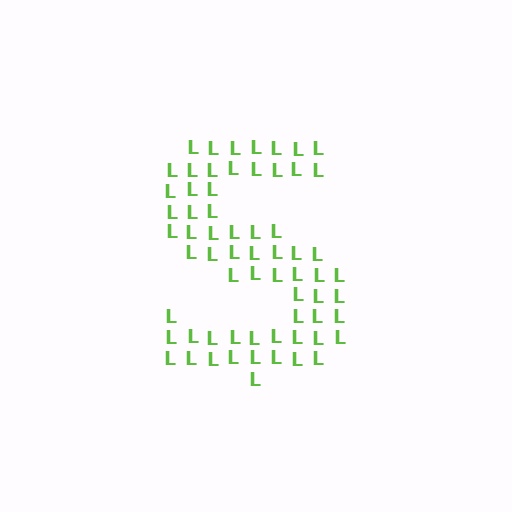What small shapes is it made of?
It is made of small letter L's.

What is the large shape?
The large shape is the letter S.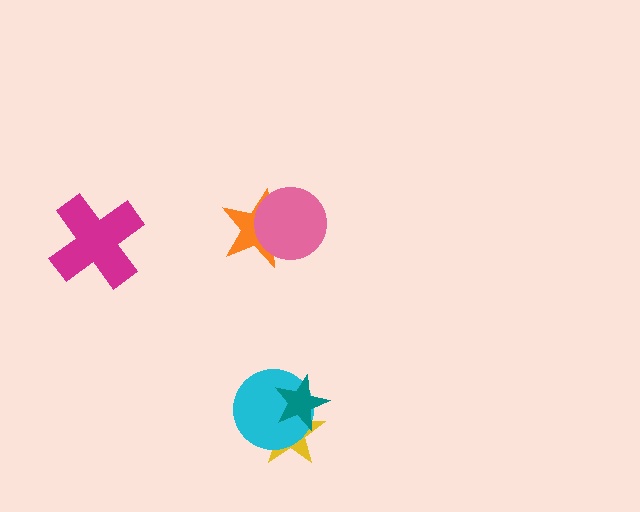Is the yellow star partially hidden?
Yes, it is partially covered by another shape.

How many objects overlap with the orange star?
1 object overlaps with the orange star.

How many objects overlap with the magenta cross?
0 objects overlap with the magenta cross.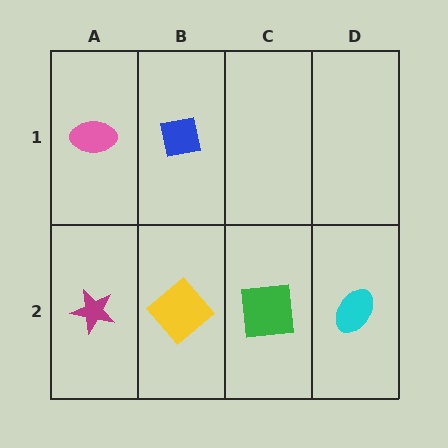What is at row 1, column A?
A pink ellipse.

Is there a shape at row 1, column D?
No, that cell is empty.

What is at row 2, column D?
A cyan ellipse.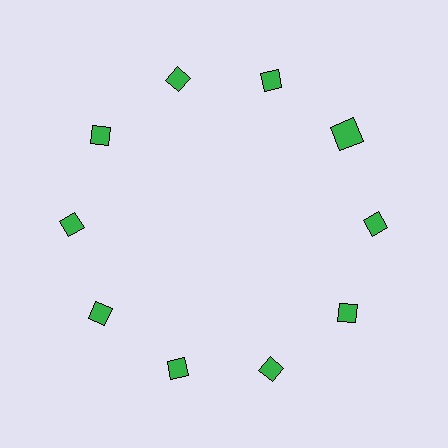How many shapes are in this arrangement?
There are 10 shapes arranged in a ring pattern.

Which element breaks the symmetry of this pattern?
The green square at roughly the 2 o'clock position breaks the symmetry. All other shapes are green diamonds.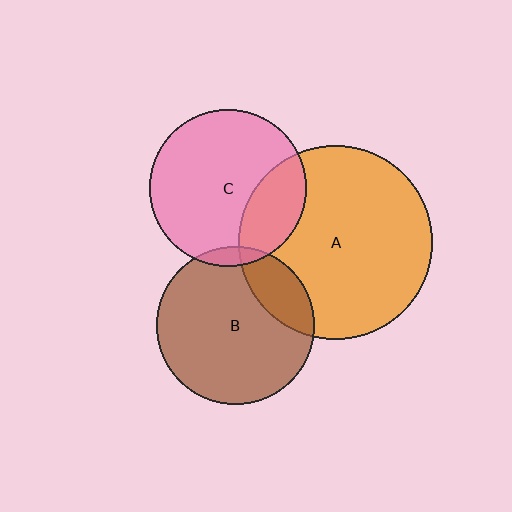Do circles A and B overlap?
Yes.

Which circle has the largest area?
Circle A (orange).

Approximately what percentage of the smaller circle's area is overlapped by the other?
Approximately 20%.